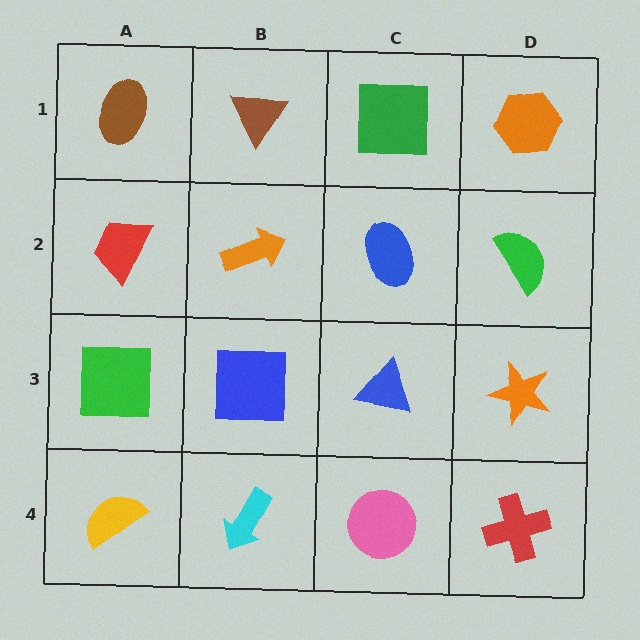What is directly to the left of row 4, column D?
A pink circle.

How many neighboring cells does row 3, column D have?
3.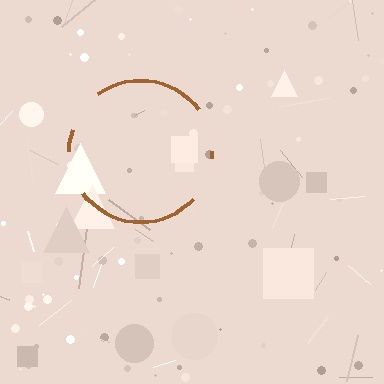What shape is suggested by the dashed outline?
The dashed outline suggests a circle.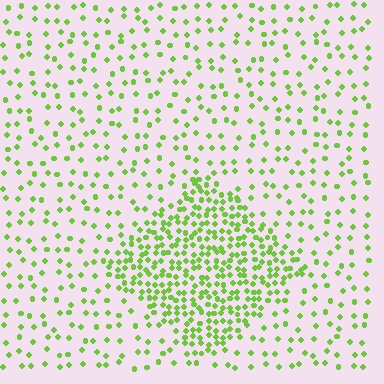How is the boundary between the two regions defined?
The boundary is defined by a change in element density (approximately 2.9x ratio). All elements are the same color, size, and shape.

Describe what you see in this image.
The image contains small lime elements arranged at two different densities. A diamond-shaped region is visible where the elements are more densely packed than the surrounding area.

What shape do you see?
I see a diamond.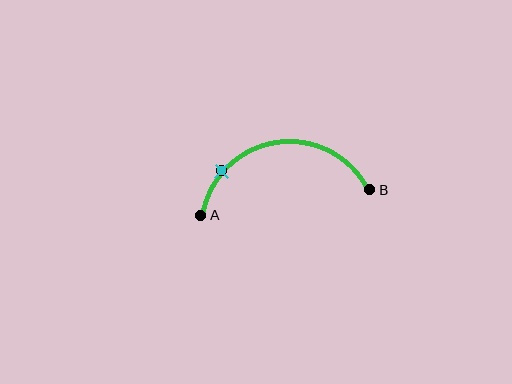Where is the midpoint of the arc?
The arc midpoint is the point on the curve farthest from the straight line joining A and B. It sits above that line.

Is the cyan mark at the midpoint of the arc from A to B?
No. The cyan mark lies on the arc but is closer to endpoint A. The arc midpoint would be at the point on the curve equidistant along the arc from both A and B.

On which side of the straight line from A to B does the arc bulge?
The arc bulges above the straight line connecting A and B.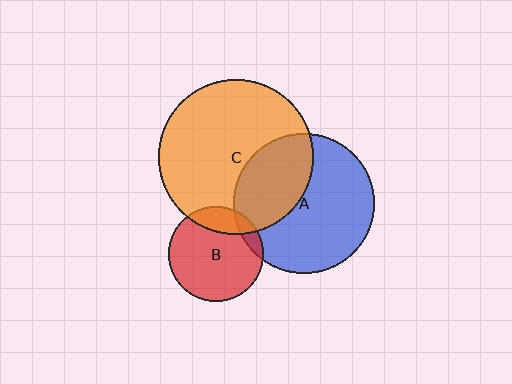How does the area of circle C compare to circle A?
Approximately 1.2 times.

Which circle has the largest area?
Circle C (orange).